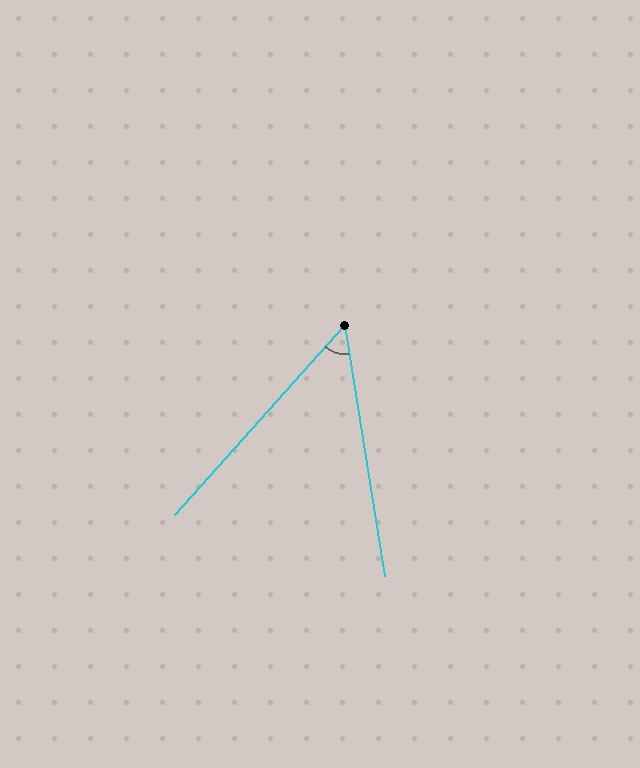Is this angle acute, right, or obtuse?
It is acute.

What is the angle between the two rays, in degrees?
Approximately 51 degrees.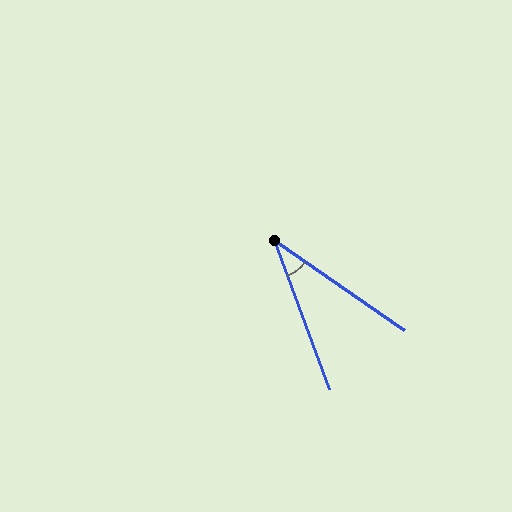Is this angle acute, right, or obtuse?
It is acute.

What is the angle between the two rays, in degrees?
Approximately 35 degrees.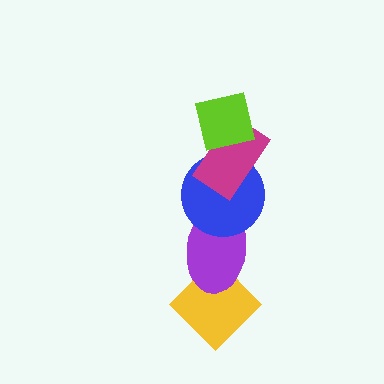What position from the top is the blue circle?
The blue circle is 3rd from the top.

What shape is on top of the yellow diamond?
The purple ellipse is on top of the yellow diamond.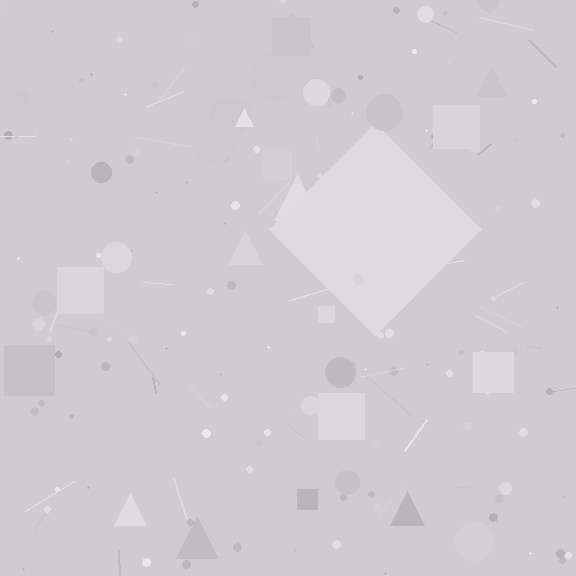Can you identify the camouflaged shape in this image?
The camouflaged shape is a diamond.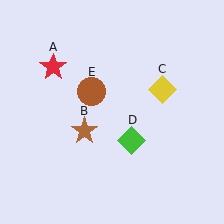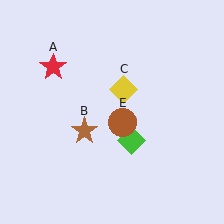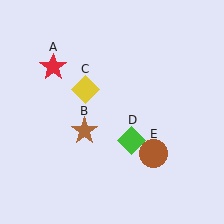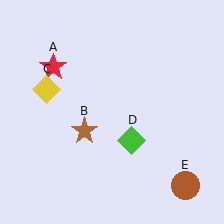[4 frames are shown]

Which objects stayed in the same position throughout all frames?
Red star (object A) and brown star (object B) and green diamond (object D) remained stationary.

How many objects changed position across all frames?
2 objects changed position: yellow diamond (object C), brown circle (object E).